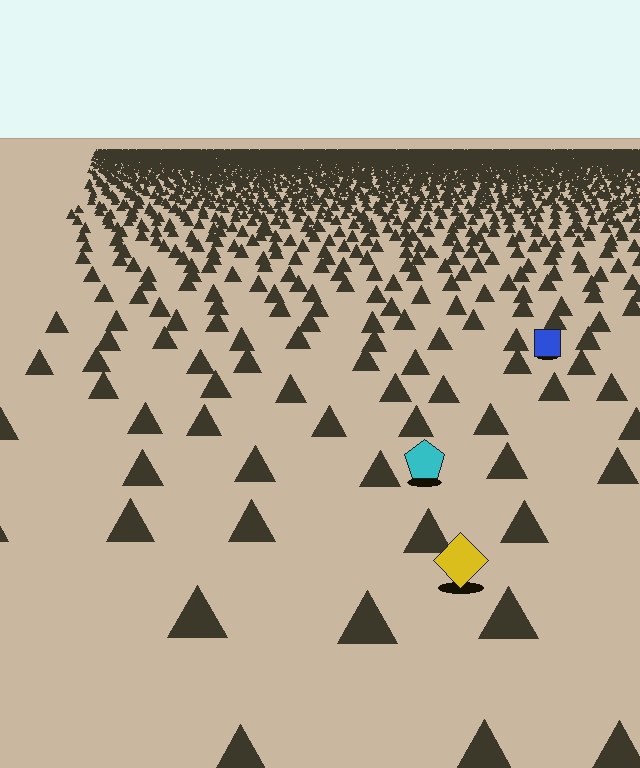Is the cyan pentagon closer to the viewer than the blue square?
Yes. The cyan pentagon is closer — you can tell from the texture gradient: the ground texture is coarser near it.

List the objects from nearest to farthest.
From nearest to farthest: the yellow diamond, the cyan pentagon, the blue square.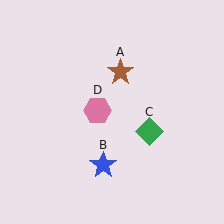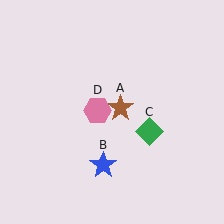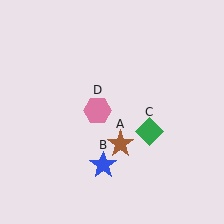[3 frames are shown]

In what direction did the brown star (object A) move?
The brown star (object A) moved down.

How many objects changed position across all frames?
1 object changed position: brown star (object A).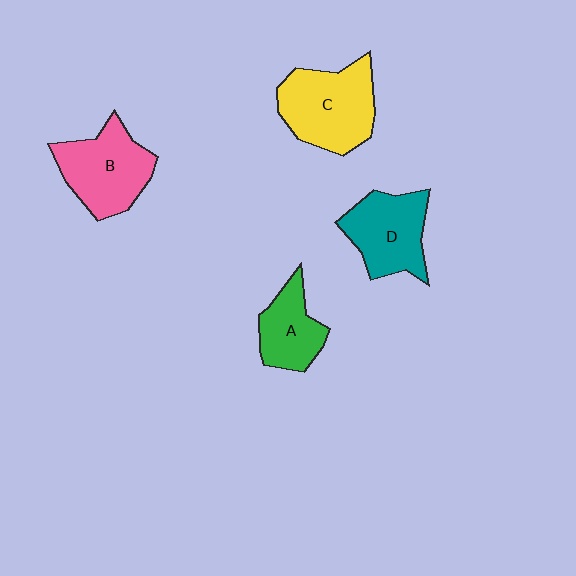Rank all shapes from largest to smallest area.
From largest to smallest: C (yellow), B (pink), D (teal), A (green).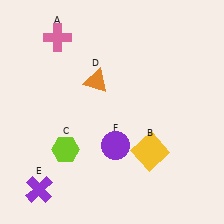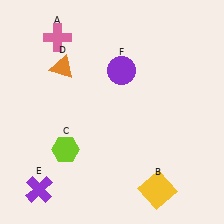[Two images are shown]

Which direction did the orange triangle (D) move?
The orange triangle (D) moved left.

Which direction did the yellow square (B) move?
The yellow square (B) moved down.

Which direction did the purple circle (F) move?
The purple circle (F) moved up.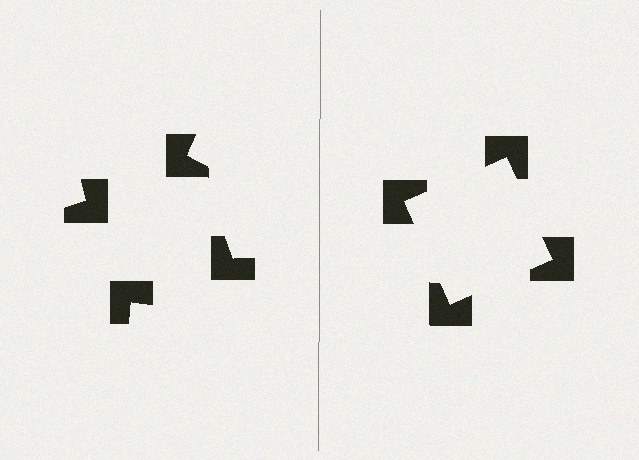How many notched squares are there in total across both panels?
8 — 4 on each side.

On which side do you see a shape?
An illusory square appears on the right side. On the left side the wedge cuts are rotated, so no coherent shape forms.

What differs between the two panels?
The notched squares are positioned identically on both sides; only the wedge orientations differ. On the right they align to a square; on the left they are misaligned.